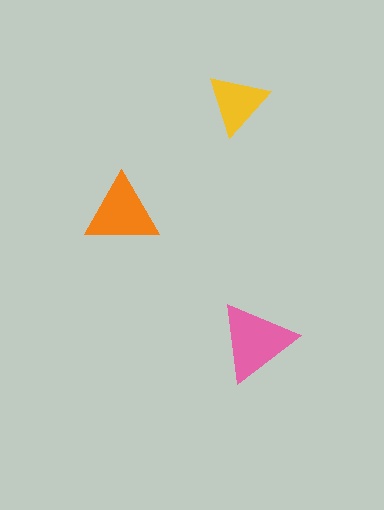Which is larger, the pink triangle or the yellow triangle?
The pink one.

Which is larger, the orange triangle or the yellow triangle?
The orange one.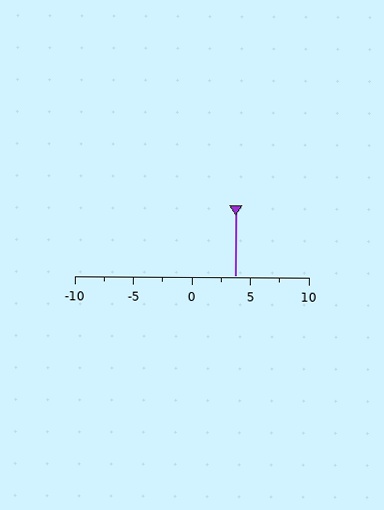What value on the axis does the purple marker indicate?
The marker indicates approximately 3.8.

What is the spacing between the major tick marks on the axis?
The major ticks are spaced 5 apart.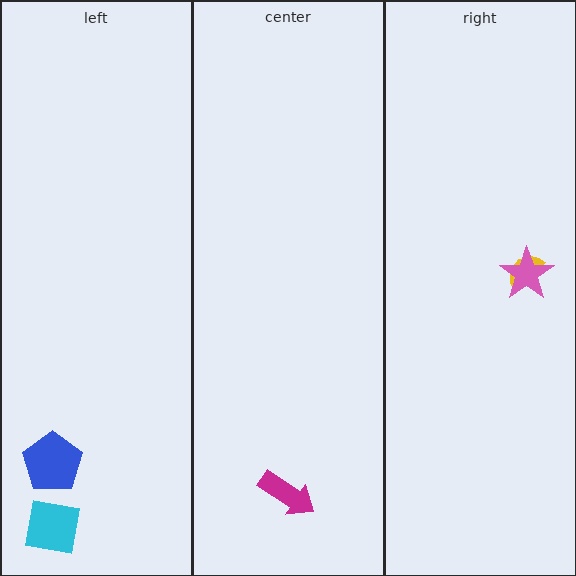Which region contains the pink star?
The right region.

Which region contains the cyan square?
The left region.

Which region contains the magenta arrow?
The center region.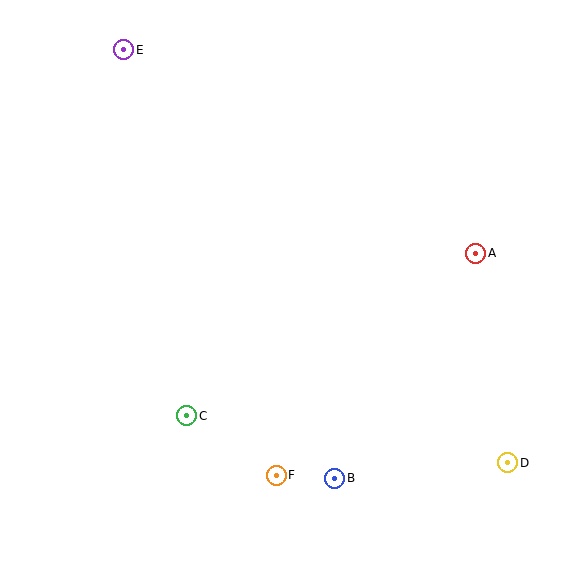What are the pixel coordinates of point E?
Point E is at (124, 50).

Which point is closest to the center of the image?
Point C at (186, 416) is closest to the center.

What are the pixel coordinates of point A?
Point A is at (476, 253).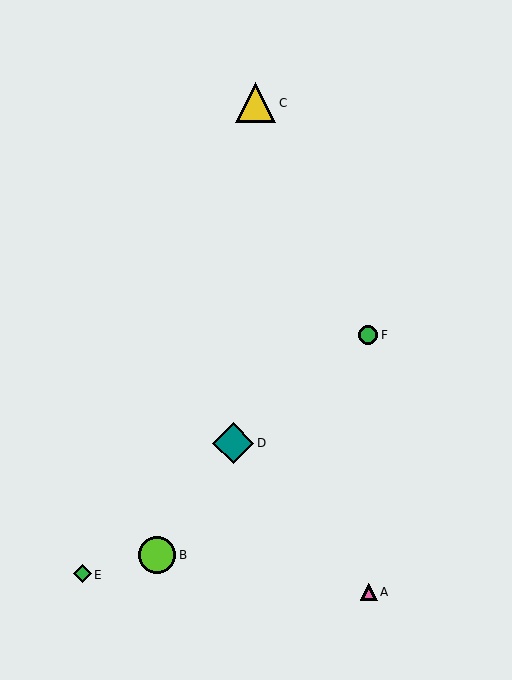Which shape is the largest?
The teal diamond (labeled D) is the largest.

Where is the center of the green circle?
The center of the green circle is at (368, 335).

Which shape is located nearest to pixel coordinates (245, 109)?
The yellow triangle (labeled C) at (256, 103) is nearest to that location.